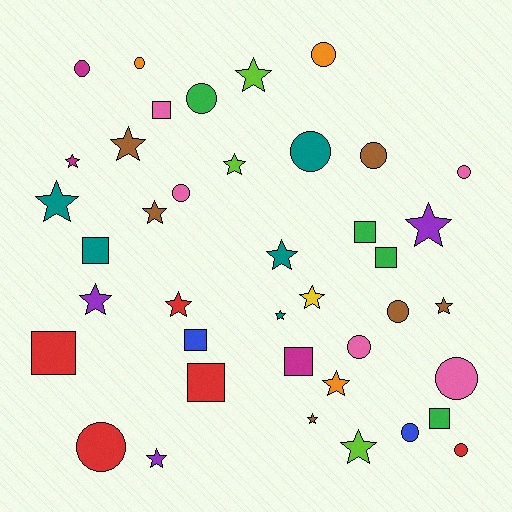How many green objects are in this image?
There are 4 green objects.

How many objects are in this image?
There are 40 objects.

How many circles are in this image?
There are 14 circles.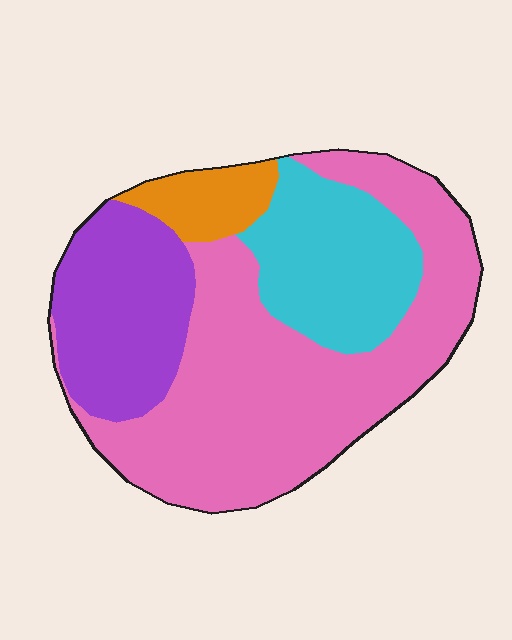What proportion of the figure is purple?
Purple covers 21% of the figure.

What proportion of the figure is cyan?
Cyan covers about 20% of the figure.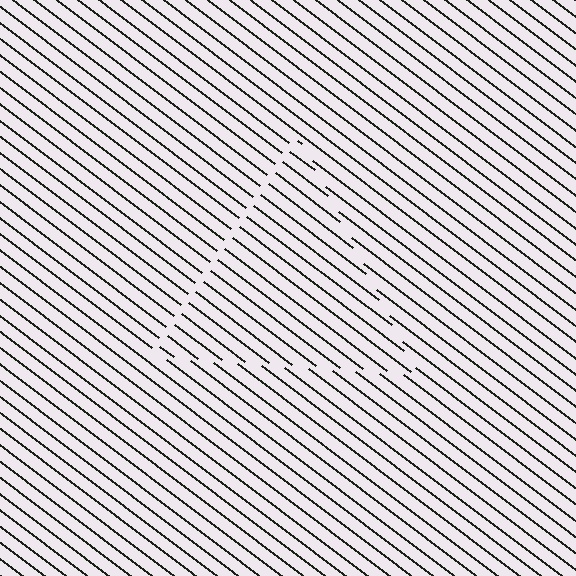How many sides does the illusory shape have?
3 sides — the line-ends trace a triangle.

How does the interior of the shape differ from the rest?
The interior of the shape contains the same grating, shifted by half a period — the contour is defined by the phase discontinuity where line-ends from the inner and outer gratings abut.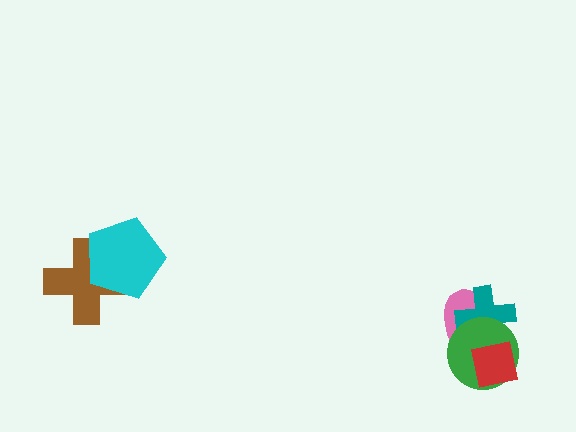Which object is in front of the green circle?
The red square is in front of the green circle.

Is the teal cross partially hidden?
Yes, it is partially covered by another shape.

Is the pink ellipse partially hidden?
Yes, it is partially covered by another shape.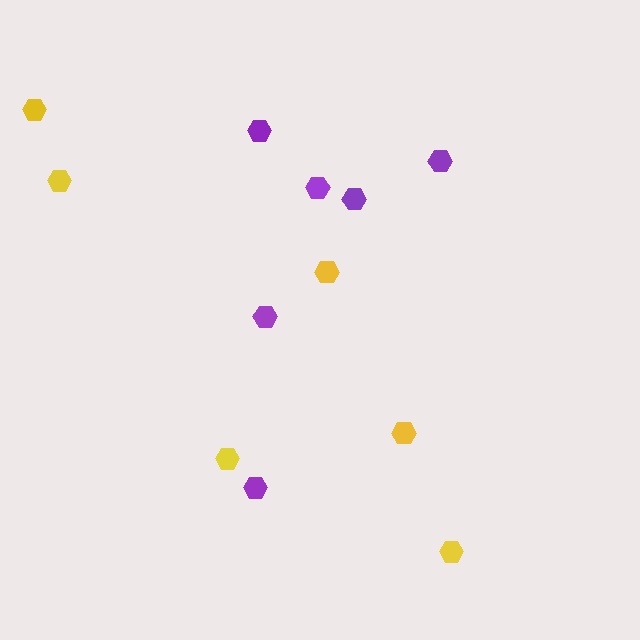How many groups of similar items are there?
There are 2 groups: one group of yellow hexagons (6) and one group of purple hexagons (6).